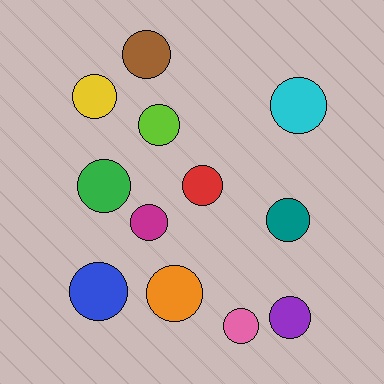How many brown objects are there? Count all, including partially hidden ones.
There is 1 brown object.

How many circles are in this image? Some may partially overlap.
There are 12 circles.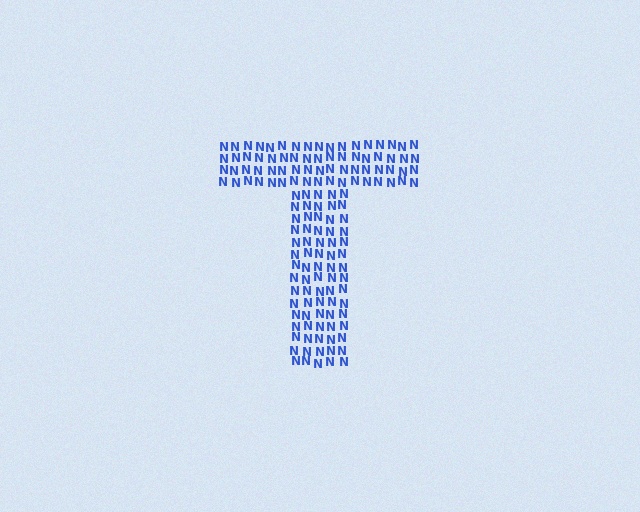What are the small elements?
The small elements are letter N's.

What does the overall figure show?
The overall figure shows the letter T.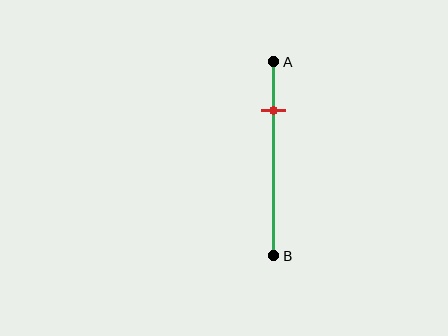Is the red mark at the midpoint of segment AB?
No, the mark is at about 25% from A, not at the 50% midpoint.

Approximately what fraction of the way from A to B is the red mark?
The red mark is approximately 25% of the way from A to B.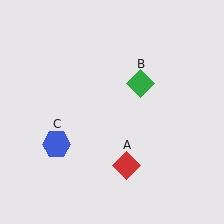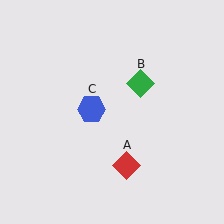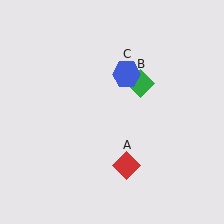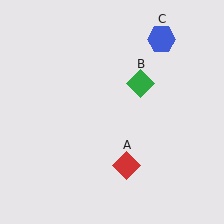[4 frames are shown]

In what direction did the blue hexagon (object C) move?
The blue hexagon (object C) moved up and to the right.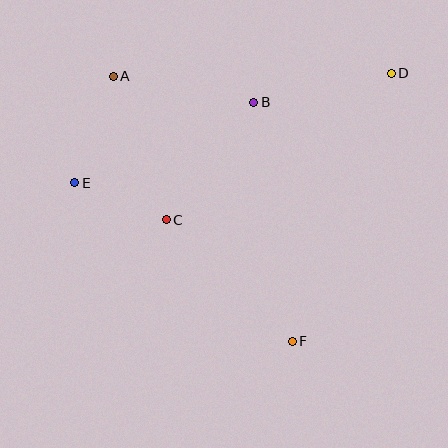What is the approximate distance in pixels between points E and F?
The distance between E and F is approximately 269 pixels.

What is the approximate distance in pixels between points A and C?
The distance between A and C is approximately 153 pixels.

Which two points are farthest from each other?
Points D and E are farthest from each other.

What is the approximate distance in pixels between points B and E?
The distance between B and E is approximately 197 pixels.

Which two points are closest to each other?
Points C and E are closest to each other.